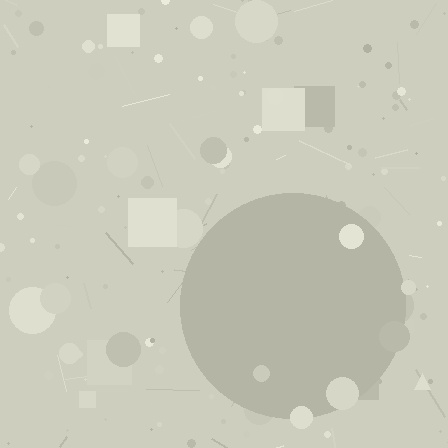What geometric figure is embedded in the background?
A circle is embedded in the background.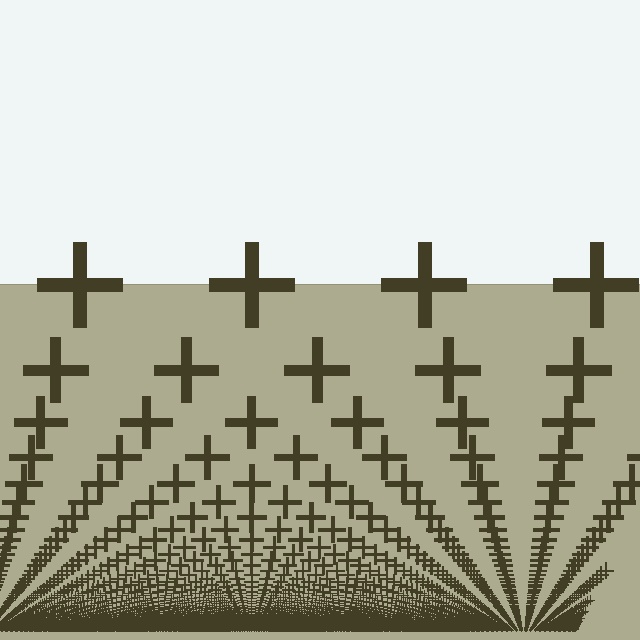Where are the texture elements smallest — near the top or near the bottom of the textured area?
Near the bottom.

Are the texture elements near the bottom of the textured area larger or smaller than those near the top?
Smaller. The gradient is inverted — elements near the bottom are smaller and denser.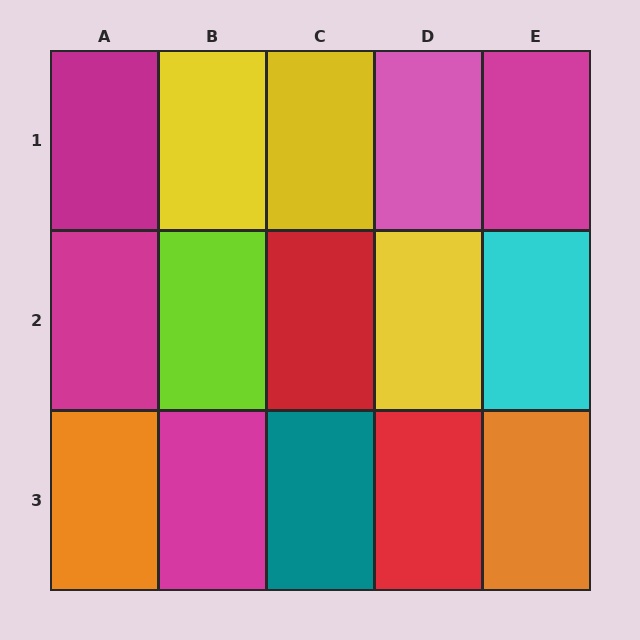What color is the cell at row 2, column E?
Cyan.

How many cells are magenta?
4 cells are magenta.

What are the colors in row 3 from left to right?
Orange, magenta, teal, red, orange.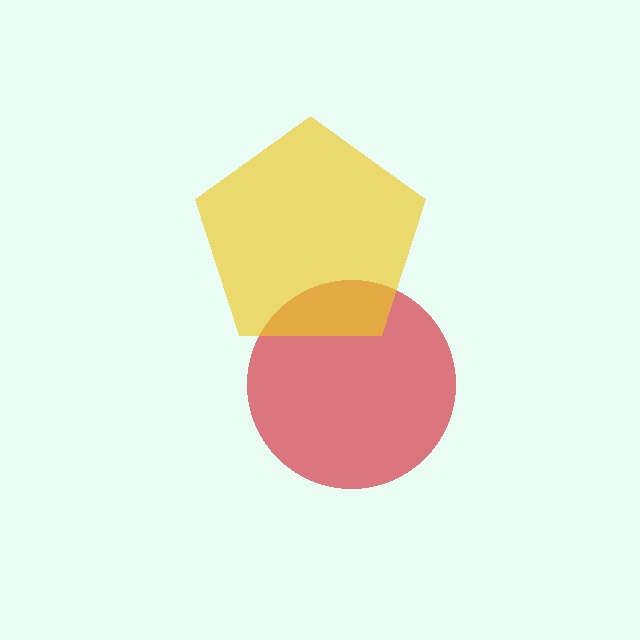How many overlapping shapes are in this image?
There are 2 overlapping shapes in the image.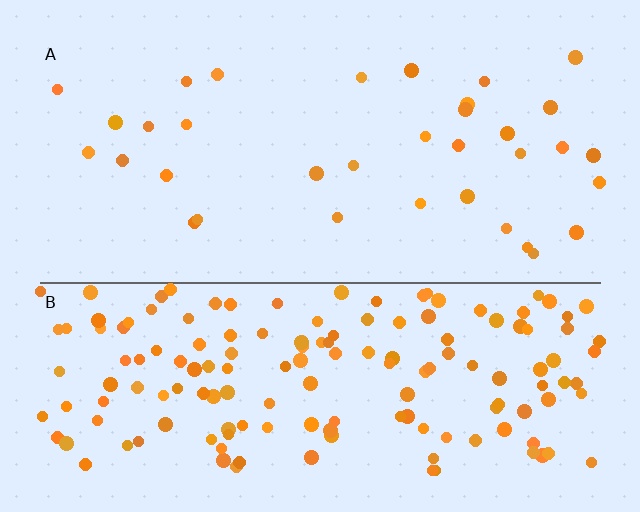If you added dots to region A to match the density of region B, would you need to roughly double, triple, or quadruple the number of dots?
Approximately quadruple.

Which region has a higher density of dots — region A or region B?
B (the bottom).